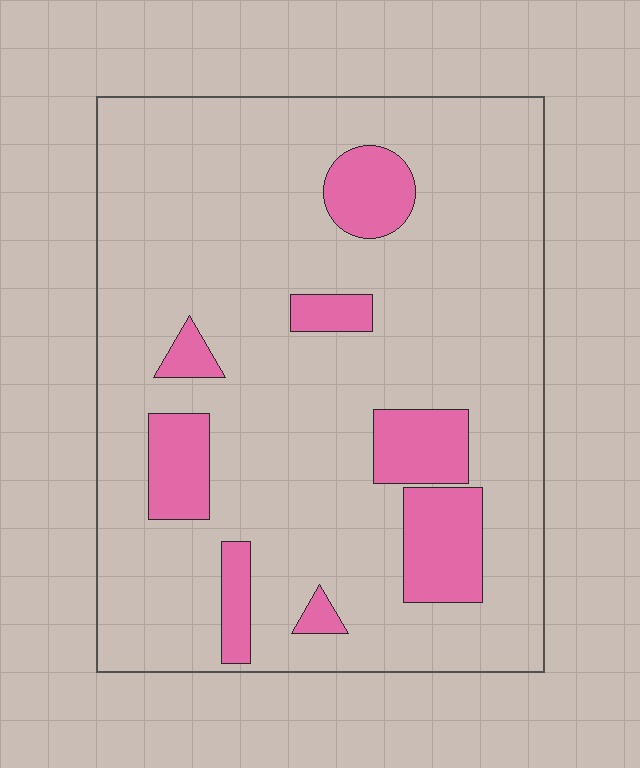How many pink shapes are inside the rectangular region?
8.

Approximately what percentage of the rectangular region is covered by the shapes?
Approximately 15%.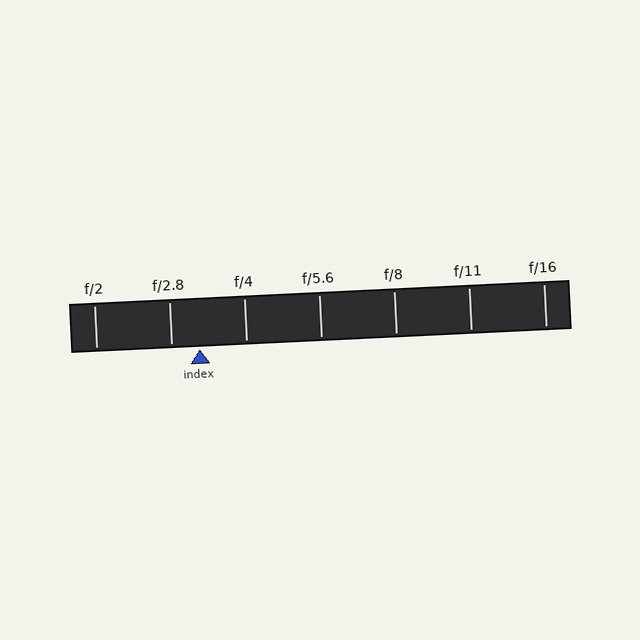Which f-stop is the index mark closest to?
The index mark is closest to f/2.8.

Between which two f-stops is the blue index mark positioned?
The index mark is between f/2.8 and f/4.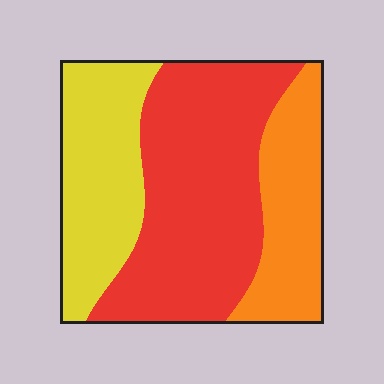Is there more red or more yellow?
Red.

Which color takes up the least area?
Orange, at roughly 25%.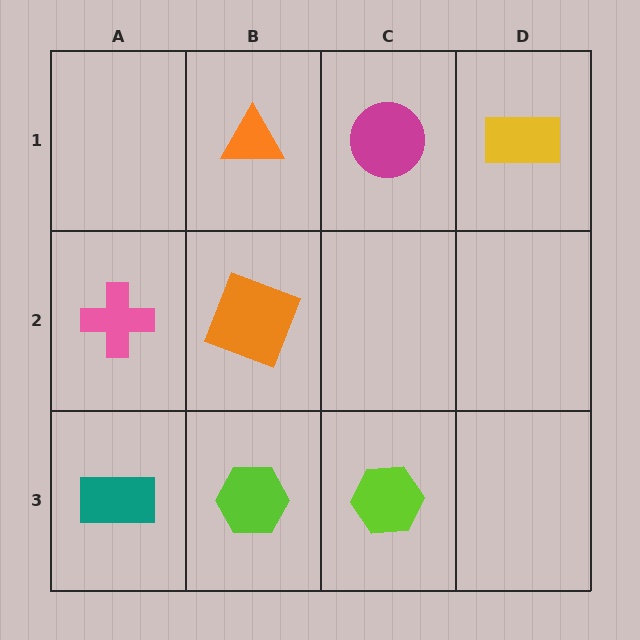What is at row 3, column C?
A lime hexagon.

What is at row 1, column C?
A magenta circle.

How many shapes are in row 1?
3 shapes.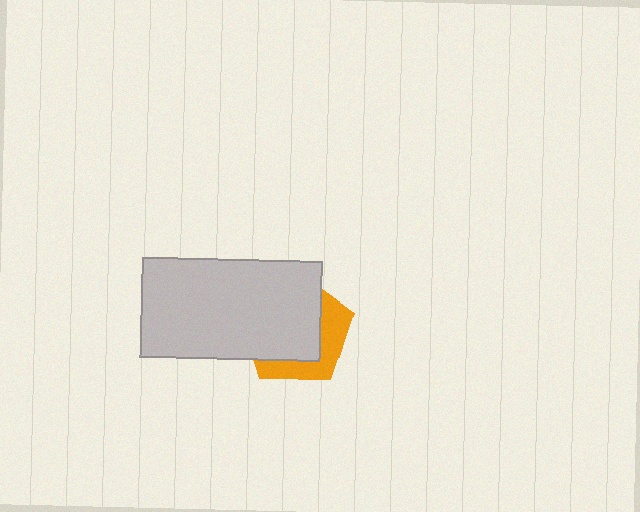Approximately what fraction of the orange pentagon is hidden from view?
Roughly 66% of the orange pentagon is hidden behind the light gray rectangle.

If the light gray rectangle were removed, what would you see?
You would see the complete orange pentagon.